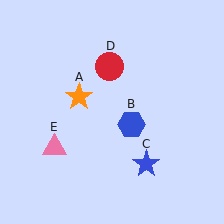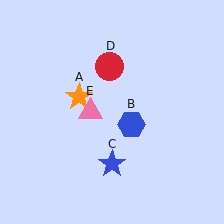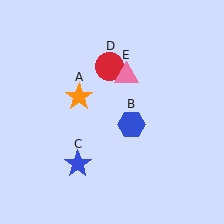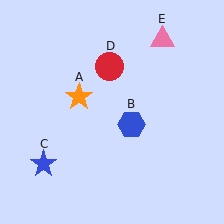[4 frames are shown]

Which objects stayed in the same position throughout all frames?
Orange star (object A) and blue hexagon (object B) and red circle (object D) remained stationary.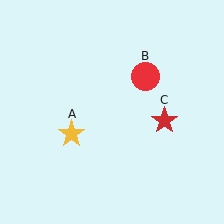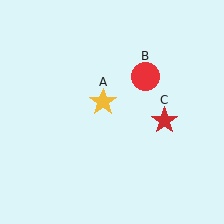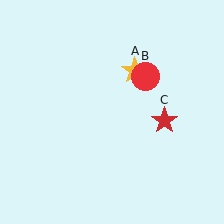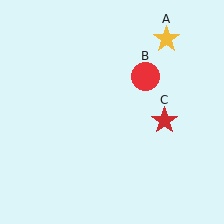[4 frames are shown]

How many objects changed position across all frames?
1 object changed position: yellow star (object A).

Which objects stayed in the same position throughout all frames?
Red circle (object B) and red star (object C) remained stationary.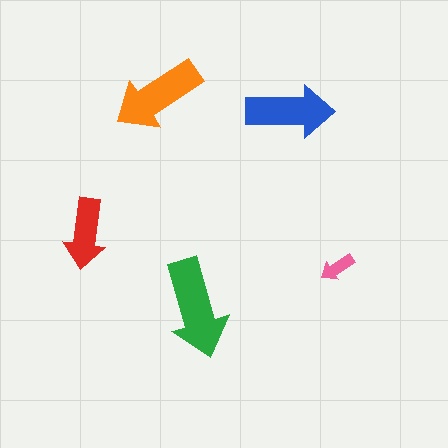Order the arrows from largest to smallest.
the green one, the orange one, the blue one, the red one, the pink one.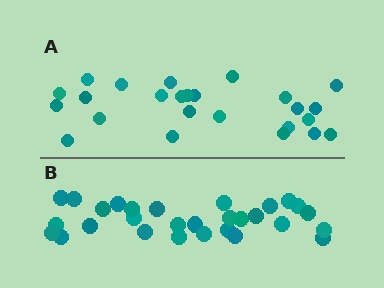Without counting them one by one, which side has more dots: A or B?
Region B (the bottom region) has more dots.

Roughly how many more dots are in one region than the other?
Region B has about 4 more dots than region A.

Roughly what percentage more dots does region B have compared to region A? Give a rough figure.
About 15% more.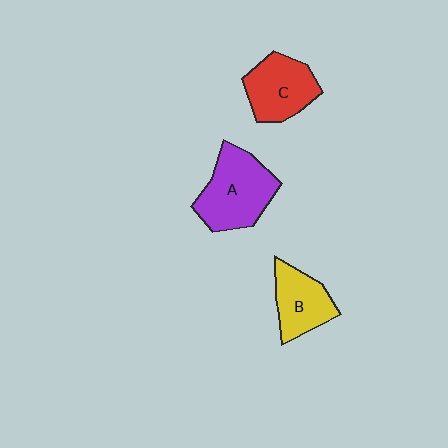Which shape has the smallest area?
Shape B (yellow).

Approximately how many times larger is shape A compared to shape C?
Approximately 1.3 times.